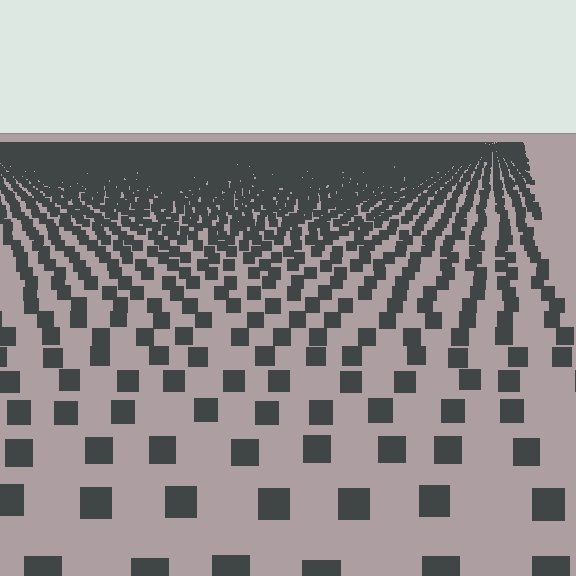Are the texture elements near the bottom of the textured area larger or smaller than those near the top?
Larger. Near the bottom, elements are closer to the viewer and appear at a bigger on-screen size.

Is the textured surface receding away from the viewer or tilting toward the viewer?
The surface is receding away from the viewer. Texture elements get smaller and denser toward the top.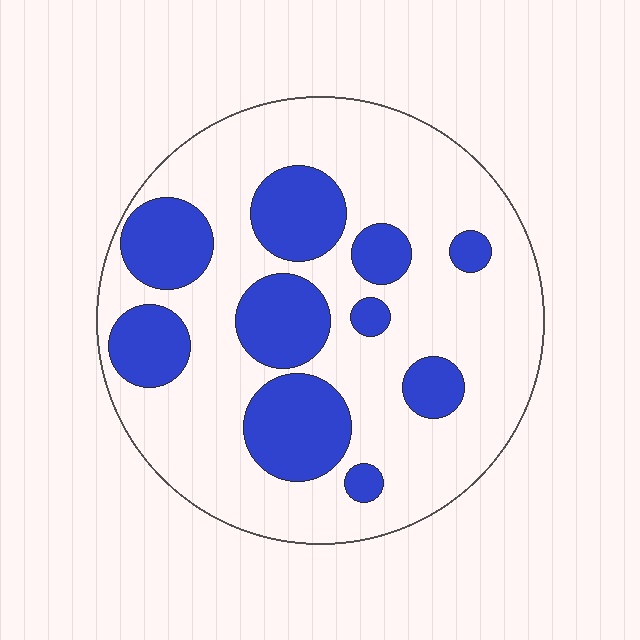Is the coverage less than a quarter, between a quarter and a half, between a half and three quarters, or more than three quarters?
Between a quarter and a half.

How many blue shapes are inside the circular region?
10.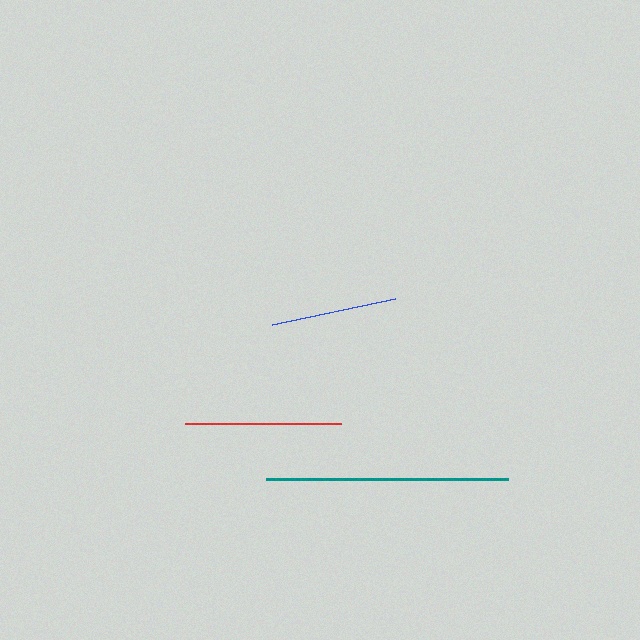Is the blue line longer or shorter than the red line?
The red line is longer than the blue line.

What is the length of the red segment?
The red segment is approximately 157 pixels long.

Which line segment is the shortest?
The blue line is the shortest at approximately 126 pixels.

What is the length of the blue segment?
The blue segment is approximately 126 pixels long.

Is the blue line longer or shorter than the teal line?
The teal line is longer than the blue line.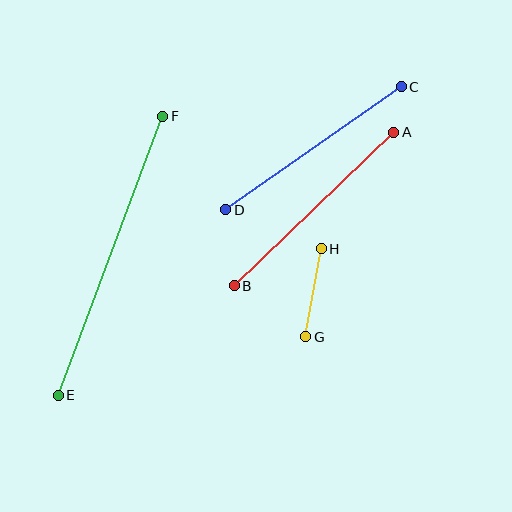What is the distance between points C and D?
The distance is approximately 214 pixels.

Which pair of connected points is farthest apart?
Points E and F are farthest apart.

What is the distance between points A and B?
The distance is approximately 221 pixels.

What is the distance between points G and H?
The distance is approximately 89 pixels.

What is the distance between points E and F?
The distance is approximately 298 pixels.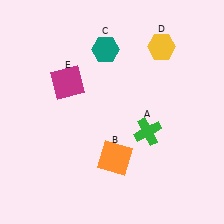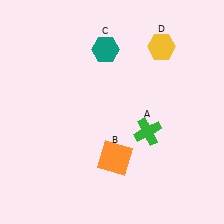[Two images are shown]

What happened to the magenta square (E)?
The magenta square (E) was removed in Image 2. It was in the top-left area of Image 1.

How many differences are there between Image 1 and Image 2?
There is 1 difference between the two images.